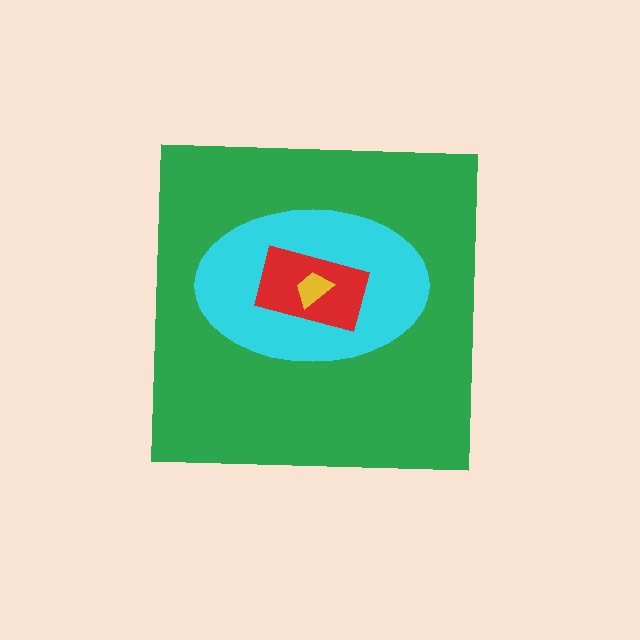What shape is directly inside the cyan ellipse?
The red rectangle.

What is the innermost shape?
The yellow trapezoid.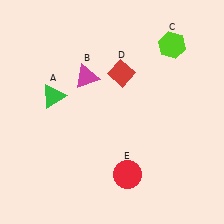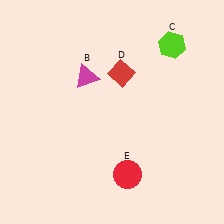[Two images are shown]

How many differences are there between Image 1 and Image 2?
There is 1 difference between the two images.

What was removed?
The green triangle (A) was removed in Image 2.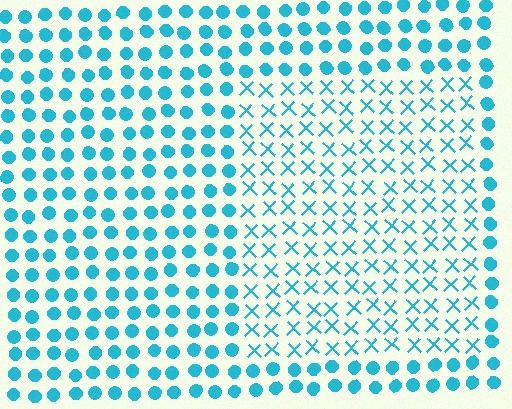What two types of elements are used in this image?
The image uses X marks inside the rectangle region and circles outside it.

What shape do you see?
I see a rectangle.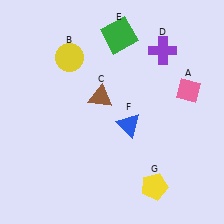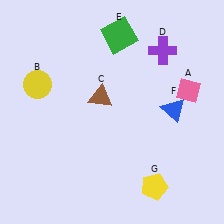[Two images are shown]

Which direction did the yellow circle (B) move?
The yellow circle (B) moved left.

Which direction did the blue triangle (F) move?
The blue triangle (F) moved right.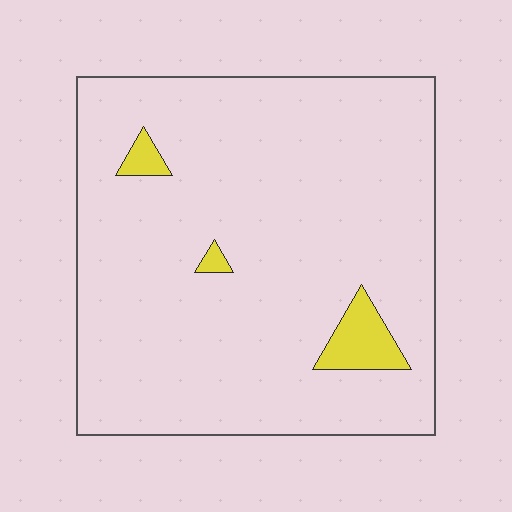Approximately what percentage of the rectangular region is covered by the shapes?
Approximately 5%.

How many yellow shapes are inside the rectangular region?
3.